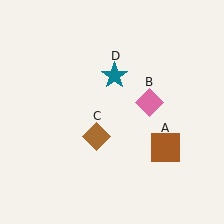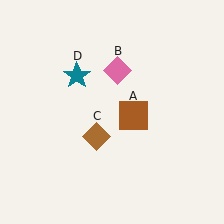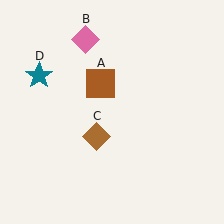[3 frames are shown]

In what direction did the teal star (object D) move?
The teal star (object D) moved left.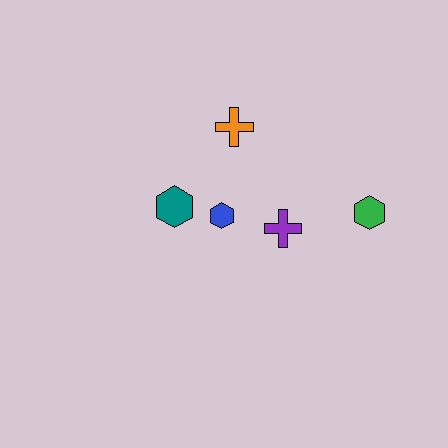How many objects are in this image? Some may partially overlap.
There are 5 objects.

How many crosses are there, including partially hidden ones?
There are 2 crosses.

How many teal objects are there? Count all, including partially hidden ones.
There is 1 teal object.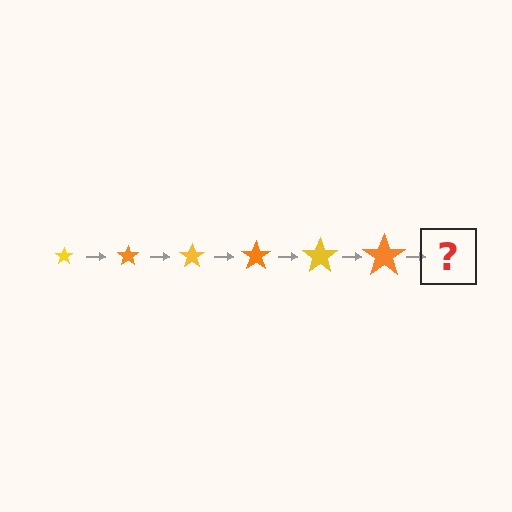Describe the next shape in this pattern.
It should be a yellow star, larger than the previous one.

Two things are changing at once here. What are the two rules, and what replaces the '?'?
The two rules are that the star grows larger each step and the color cycles through yellow and orange. The '?' should be a yellow star, larger than the previous one.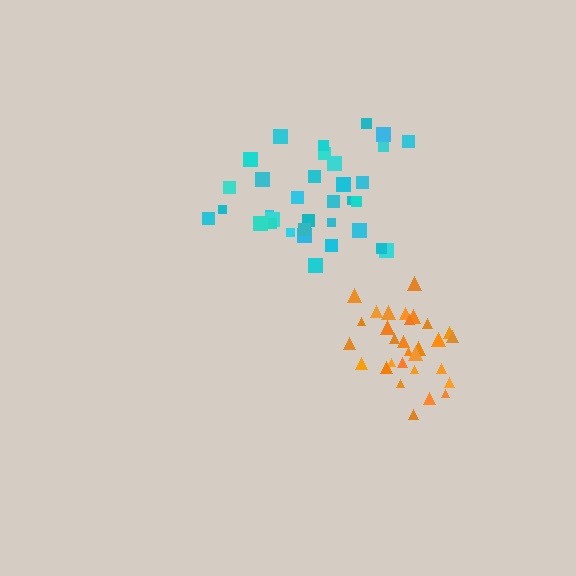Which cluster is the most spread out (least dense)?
Cyan.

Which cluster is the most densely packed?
Orange.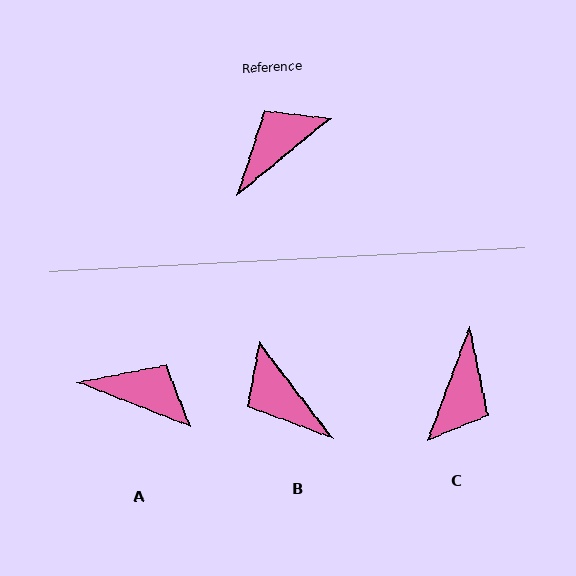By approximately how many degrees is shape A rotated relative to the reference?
Approximately 61 degrees clockwise.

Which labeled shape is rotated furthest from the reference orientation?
C, about 150 degrees away.